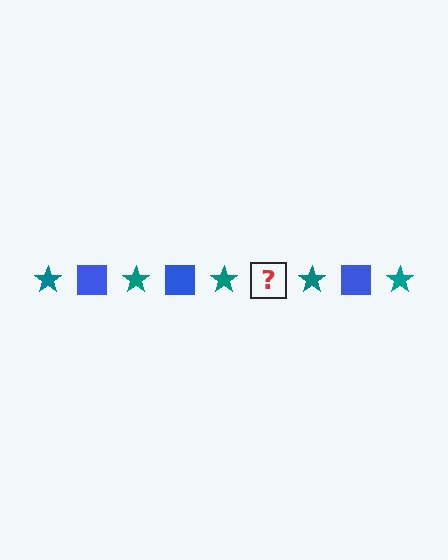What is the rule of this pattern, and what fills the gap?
The rule is that the pattern alternates between teal star and blue square. The gap should be filled with a blue square.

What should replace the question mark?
The question mark should be replaced with a blue square.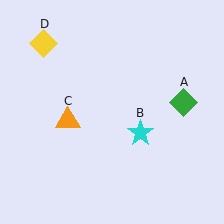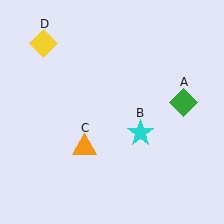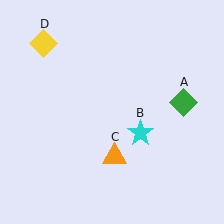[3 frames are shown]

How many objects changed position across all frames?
1 object changed position: orange triangle (object C).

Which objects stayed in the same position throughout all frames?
Green diamond (object A) and cyan star (object B) and yellow diamond (object D) remained stationary.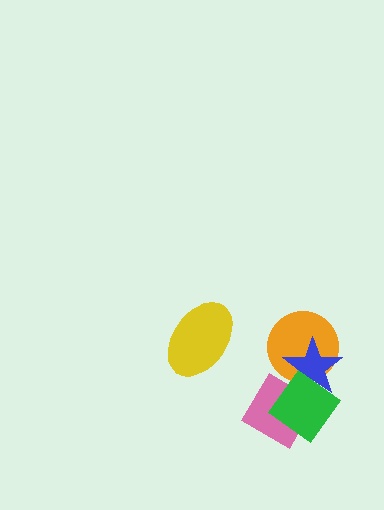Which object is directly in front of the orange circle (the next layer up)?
The blue star is directly in front of the orange circle.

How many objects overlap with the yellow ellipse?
0 objects overlap with the yellow ellipse.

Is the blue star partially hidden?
Yes, it is partially covered by another shape.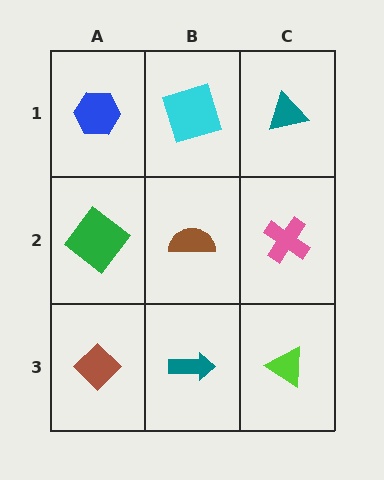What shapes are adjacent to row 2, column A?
A blue hexagon (row 1, column A), a brown diamond (row 3, column A), a brown semicircle (row 2, column B).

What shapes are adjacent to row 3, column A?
A green diamond (row 2, column A), a teal arrow (row 3, column B).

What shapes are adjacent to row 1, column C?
A pink cross (row 2, column C), a cyan square (row 1, column B).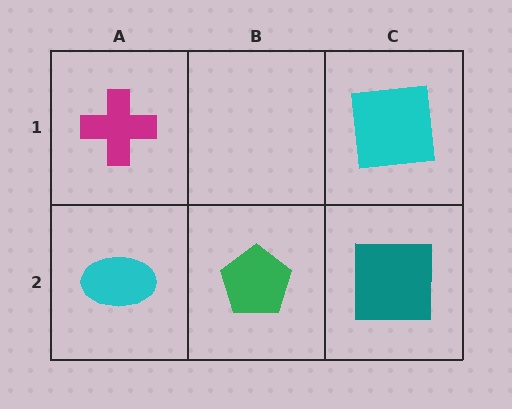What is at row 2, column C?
A teal square.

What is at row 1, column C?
A cyan square.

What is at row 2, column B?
A green pentagon.